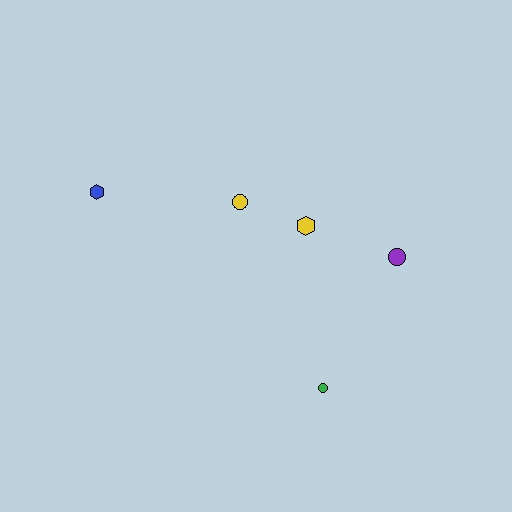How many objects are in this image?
There are 5 objects.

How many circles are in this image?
There are 3 circles.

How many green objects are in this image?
There is 1 green object.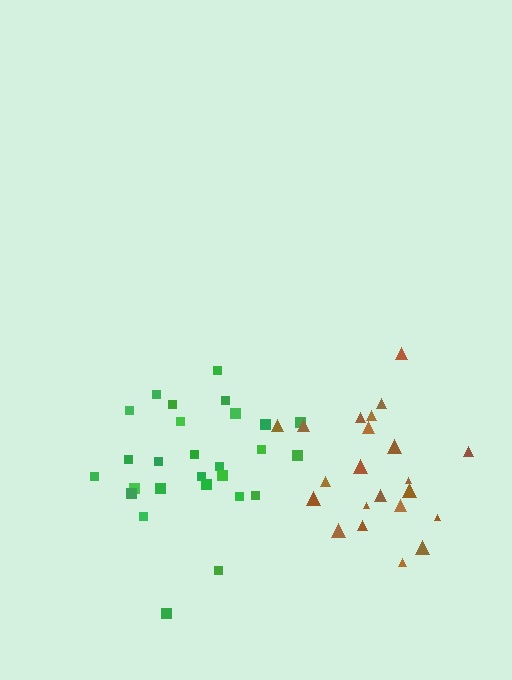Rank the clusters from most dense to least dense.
brown, green.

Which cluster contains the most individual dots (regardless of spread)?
Green (28).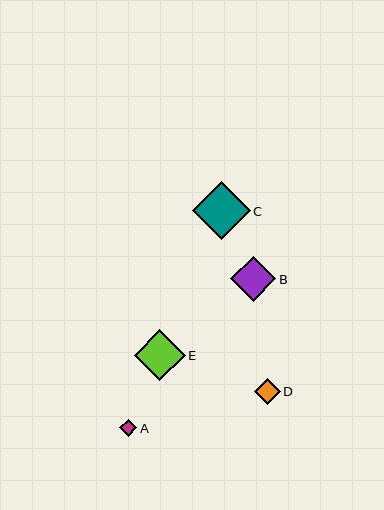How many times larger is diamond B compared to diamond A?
Diamond B is approximately 2.6 times the size of diamond A.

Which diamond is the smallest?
Diamond A is the smallest with a size of approximately 17 pixels.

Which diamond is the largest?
Diamond C is the largest with a size of approximately 58 pixels.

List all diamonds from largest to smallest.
From largest to smallest: C, E, B, D, A.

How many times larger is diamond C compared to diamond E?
Diamond C is approximately 1.1 times the size of diamond E.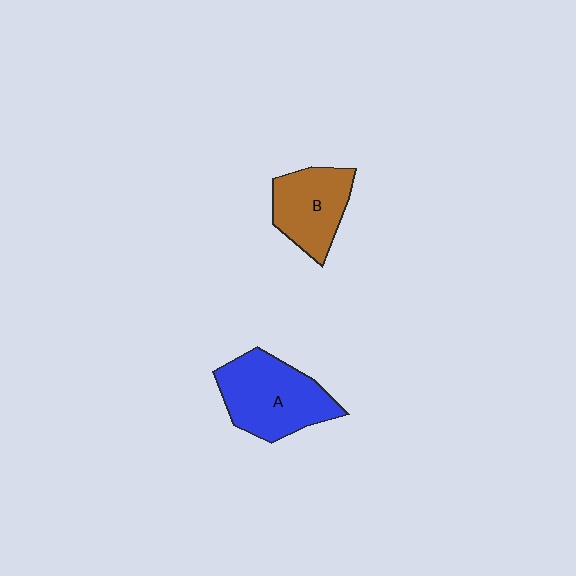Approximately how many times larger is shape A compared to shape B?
Approximately 1.3 times.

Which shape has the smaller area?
Shape B (brown).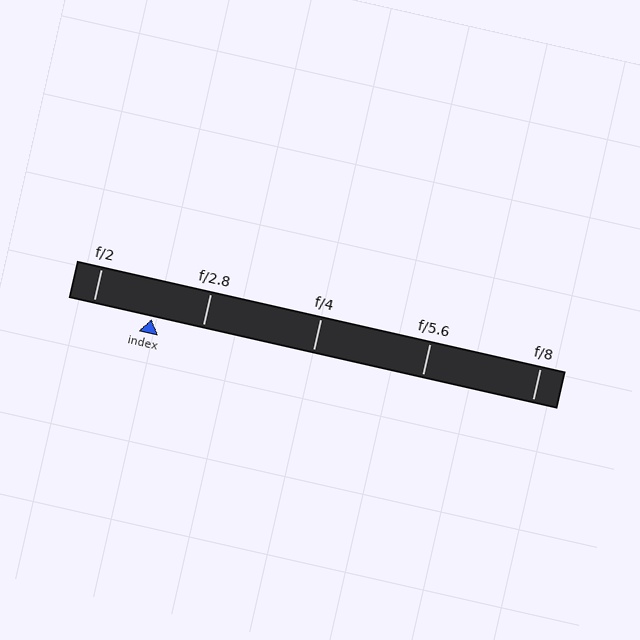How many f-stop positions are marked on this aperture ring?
There are 5 f-stop positions marked.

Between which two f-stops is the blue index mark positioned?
The index mark is between f/2 and f/2.8.